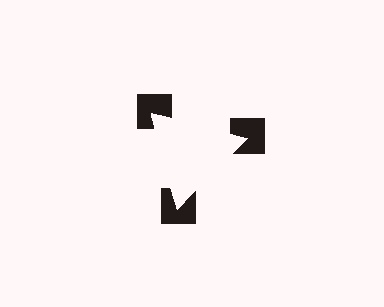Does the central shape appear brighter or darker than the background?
It typically appears slightly brighter than the background, even though no actual brightness change is drawn.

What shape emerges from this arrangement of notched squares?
An illusory triangle — its edges are inferred from the aligned wedge cuts in the notched squares, not physically drawn.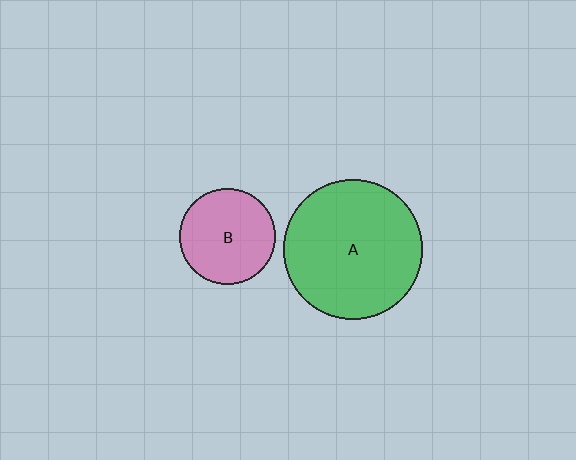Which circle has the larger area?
Circle A (green).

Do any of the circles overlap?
No, none of the circles overlap.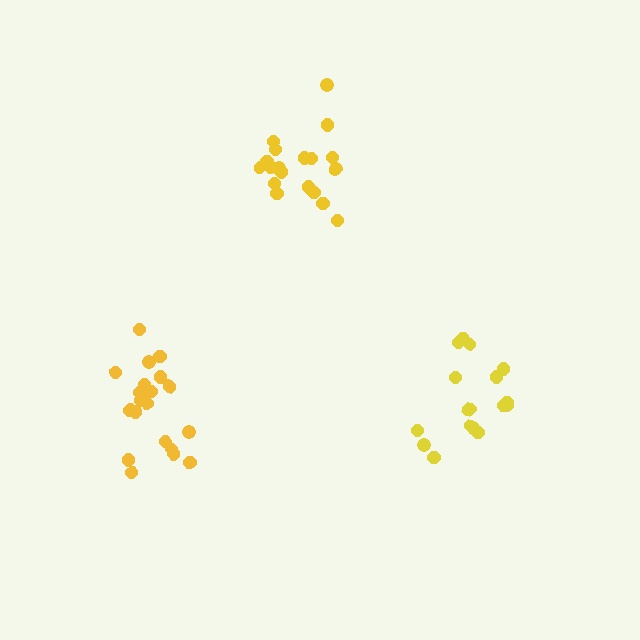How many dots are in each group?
Group 1: 19 dots, Group 2: 21 dots, Group 3: 17 dots (57 total).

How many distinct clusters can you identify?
There are 3 distinct clusters.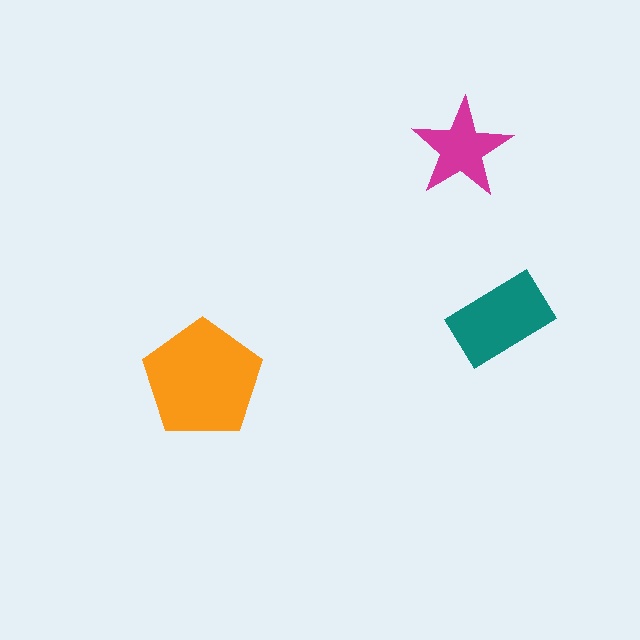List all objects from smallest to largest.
The magenta star, the teal rectangle, the orange pentagon.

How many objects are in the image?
There are 3 objects in the image.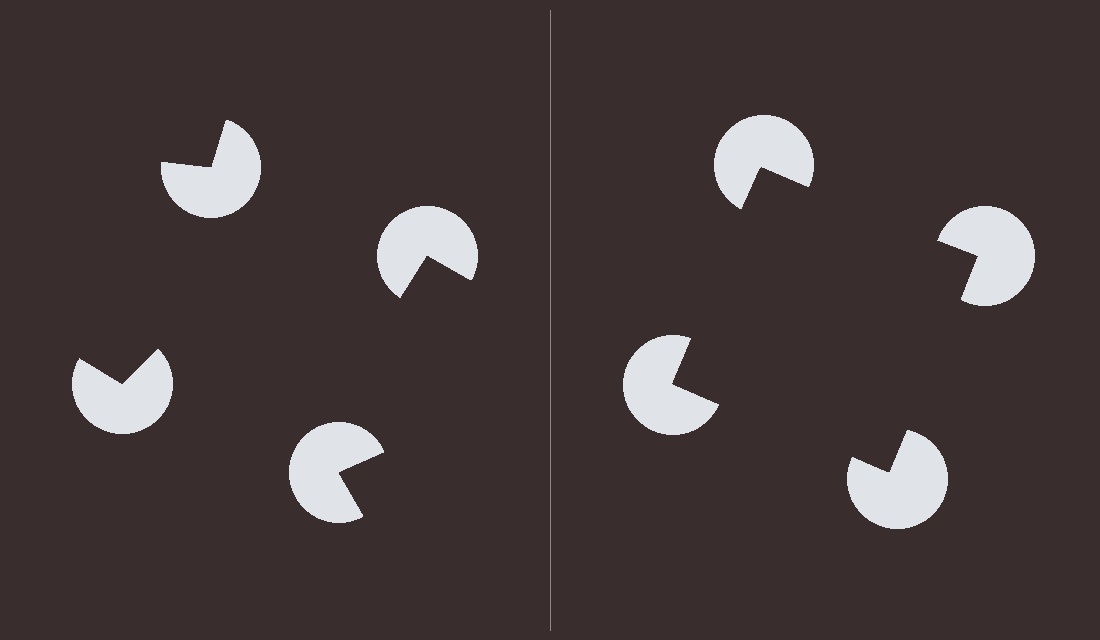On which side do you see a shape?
An illusory square appears on the right side. On the left side the wedge cuts are rotated, so no coherent shape forms.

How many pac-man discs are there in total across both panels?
8 — 4 on each side.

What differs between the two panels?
The pac-man discs are positioned identically on both sides; only the wedge orientations differ. On the right they align to a square; on the left they are misaligned.